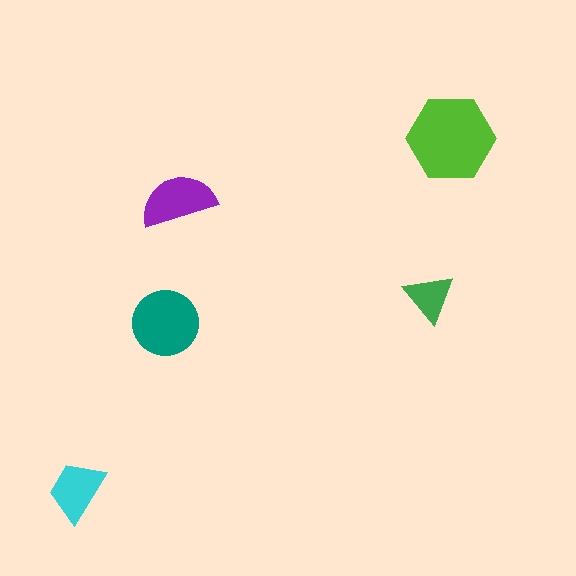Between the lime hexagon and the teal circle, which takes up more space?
The lime hexagon.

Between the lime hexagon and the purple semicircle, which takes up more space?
The lime hexagon.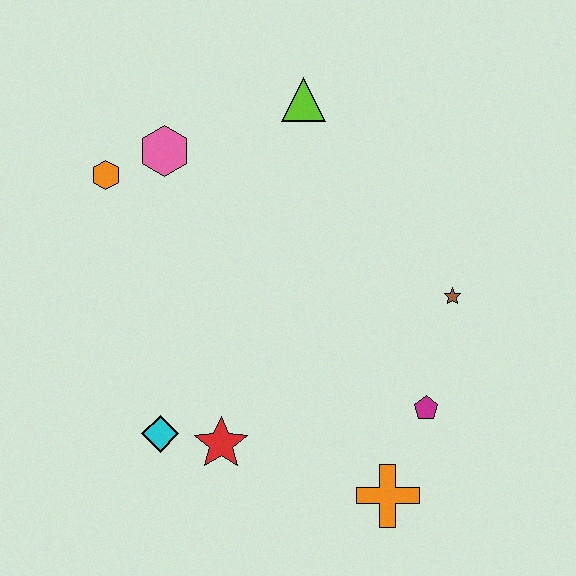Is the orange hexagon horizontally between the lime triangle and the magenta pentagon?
No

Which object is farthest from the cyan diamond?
The lime triangle is farthest from the cyan diamond.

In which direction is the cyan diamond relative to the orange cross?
The cyan diamond is to the left of the orange cross.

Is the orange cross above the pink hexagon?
No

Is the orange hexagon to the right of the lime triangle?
No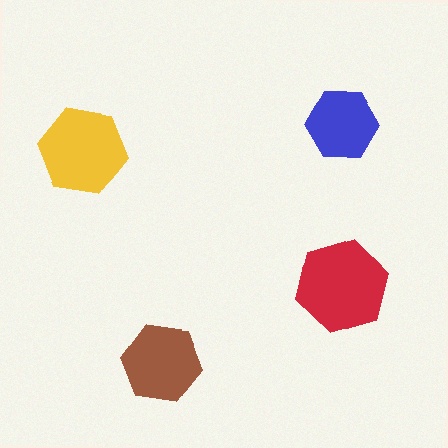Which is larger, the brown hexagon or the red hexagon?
The red one.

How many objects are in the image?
There are 4 objects in the image.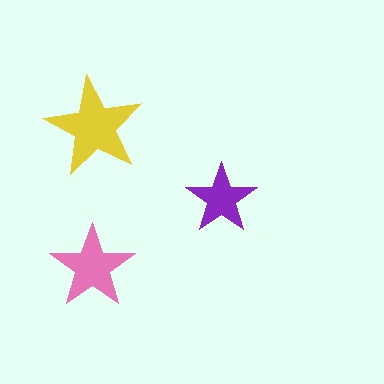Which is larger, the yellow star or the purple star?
The yellow one.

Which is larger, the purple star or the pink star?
The pink one.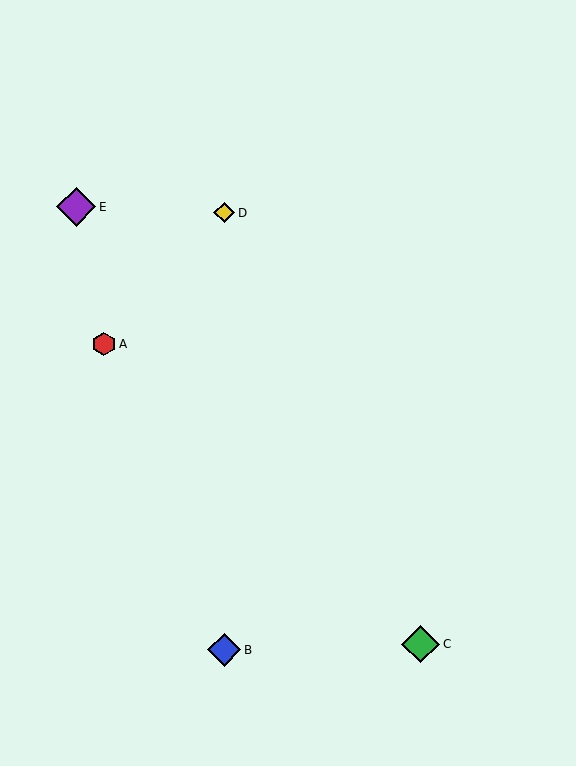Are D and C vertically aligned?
No, D is at x≈224 and C is at x≈421.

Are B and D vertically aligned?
Yes, both are at x≈224.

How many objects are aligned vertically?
2 objects (B, D) are aligned vertically.